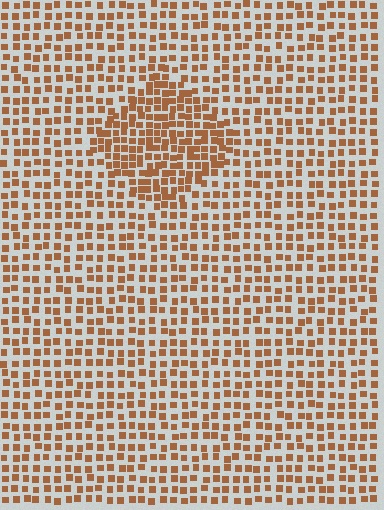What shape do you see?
I see a diamond.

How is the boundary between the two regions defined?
The boundary is defined by a change in element density (approximately 1.7x ratio). All elements are the same color, size, and shape.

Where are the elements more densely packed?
The elements are more densely packed inside the diamond boundary.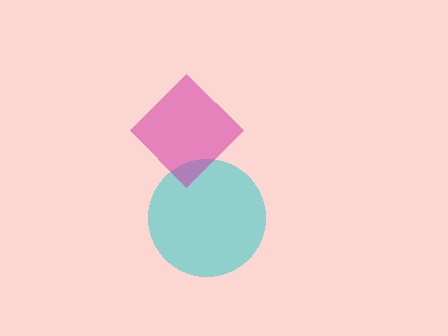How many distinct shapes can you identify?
There are 2 distinct shapes: a cyan circle, a magenta diamond.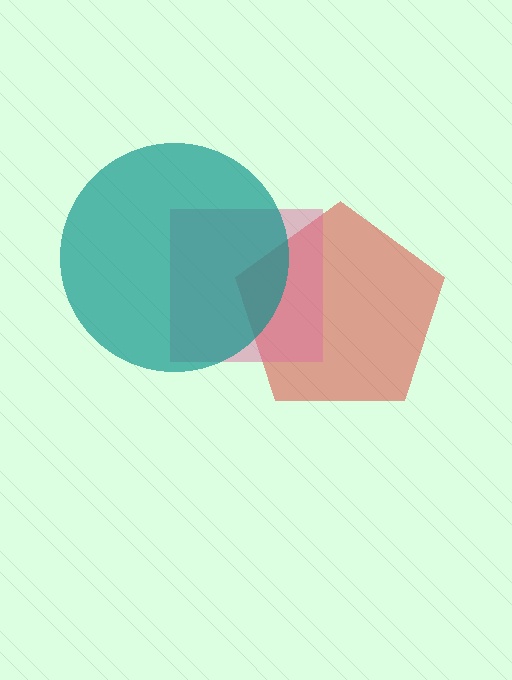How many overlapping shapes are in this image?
There are 3 overlapping shapes in the image.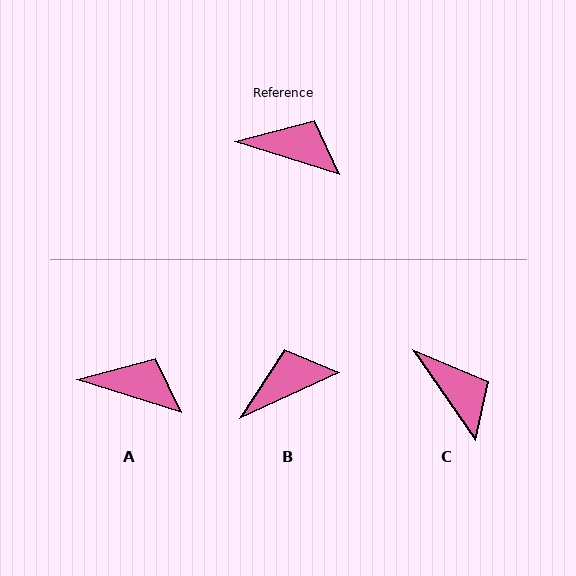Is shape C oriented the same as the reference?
No, it is off by about 37 degrees.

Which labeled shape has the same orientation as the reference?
A.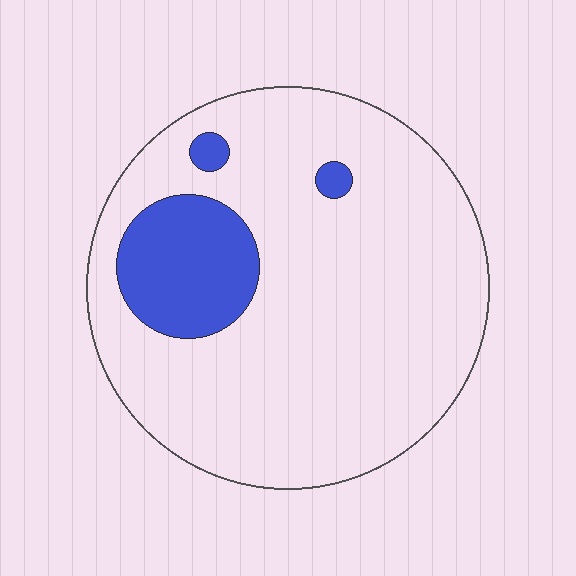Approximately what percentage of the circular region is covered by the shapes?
Approximately 15%.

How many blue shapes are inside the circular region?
3.